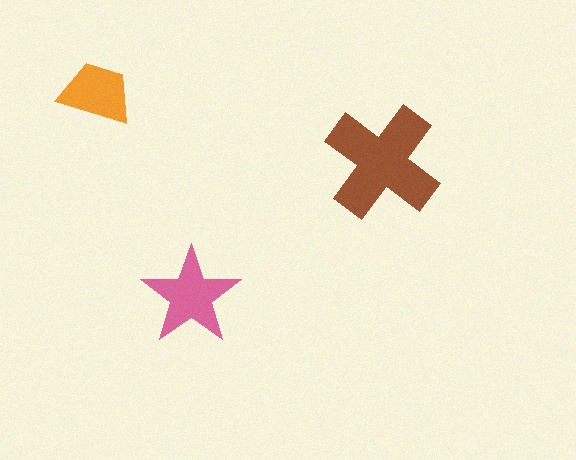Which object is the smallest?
The orange trapezoid.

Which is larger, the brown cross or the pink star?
The brown cross.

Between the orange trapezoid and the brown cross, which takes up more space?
The brown cross.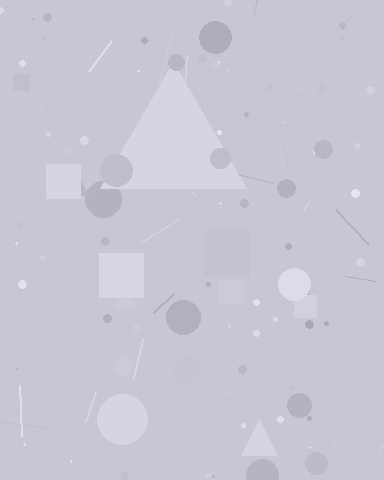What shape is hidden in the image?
A triangle is hidden in the image.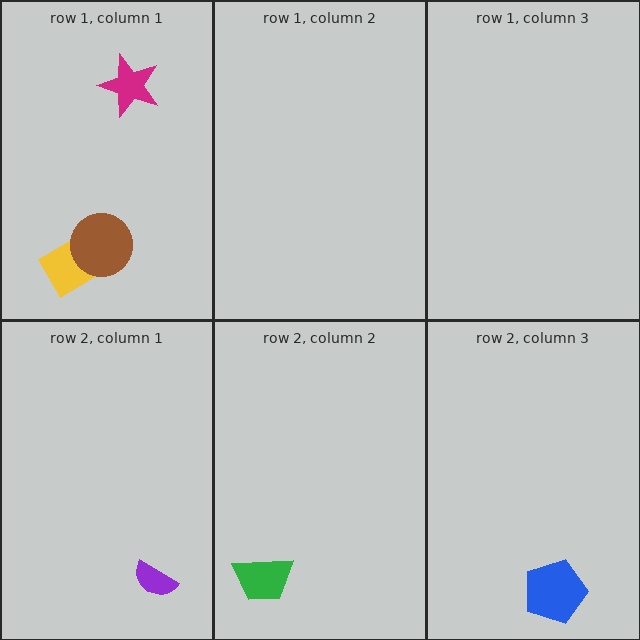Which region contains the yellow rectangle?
The row 1, column 1 region.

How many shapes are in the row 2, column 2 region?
1.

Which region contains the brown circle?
The row 1, column 1 region.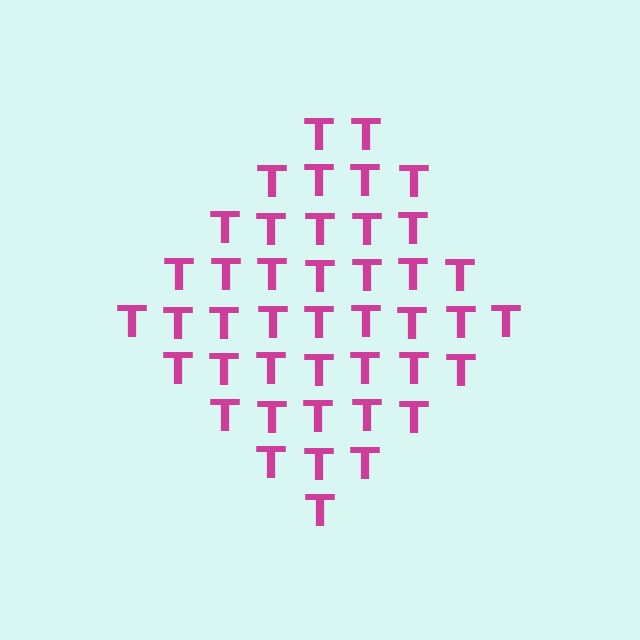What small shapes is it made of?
It is made of small letter T's.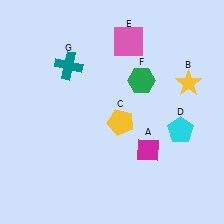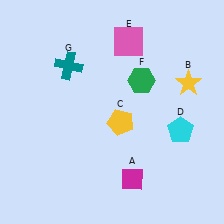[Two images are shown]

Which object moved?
The magenta diamond (A) moved down.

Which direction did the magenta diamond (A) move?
The magenta diamond (A) moved down.